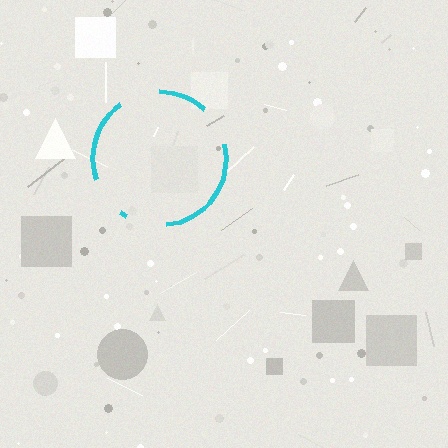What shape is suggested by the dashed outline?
The dashed outline suggests a circle.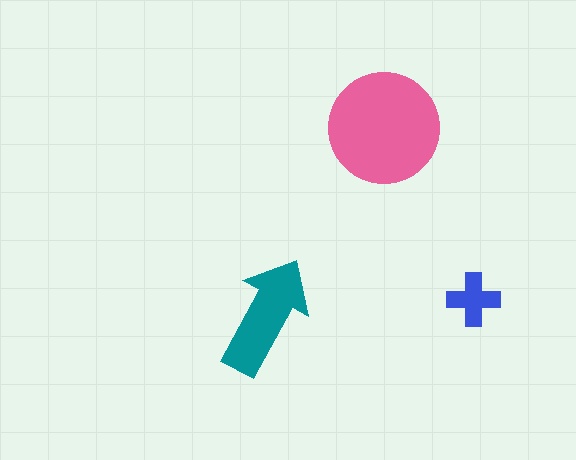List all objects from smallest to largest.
The blue cross, the teal arrow, the pink circle.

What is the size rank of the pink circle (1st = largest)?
1st.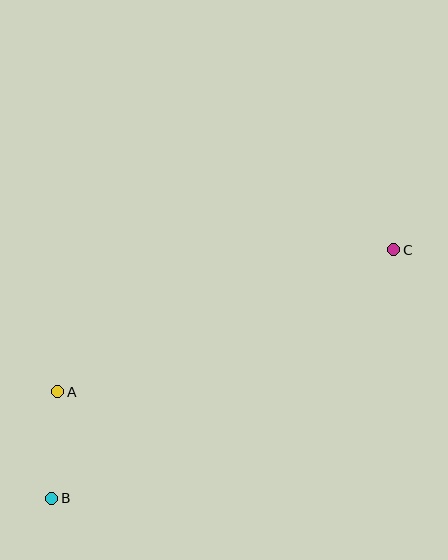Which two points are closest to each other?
Points A and B are closest to each other.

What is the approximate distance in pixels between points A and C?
The distance between A and C is approximately 365 pixels.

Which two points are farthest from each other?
Points B and C are farthest from each other.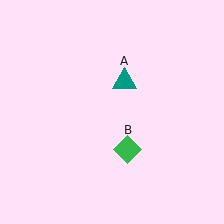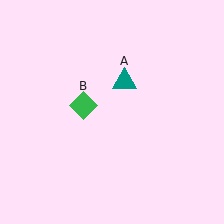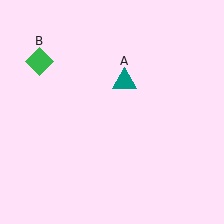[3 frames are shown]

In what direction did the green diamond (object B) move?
The green diamond (object B) moved up and to the left.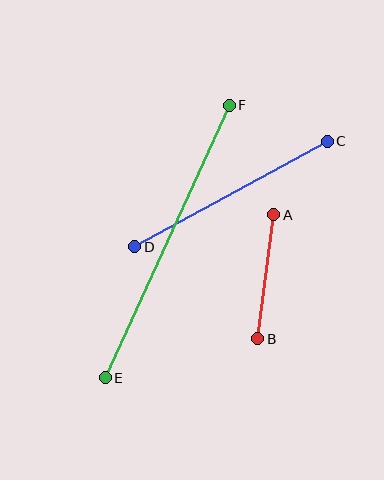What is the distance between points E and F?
The distance is approximately 299 pixels.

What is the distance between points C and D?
The distance is approximately 220 pixels.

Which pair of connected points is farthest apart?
Points E and F are farthest apart.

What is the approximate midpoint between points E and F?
The midpoint is at approximately (167, 241) pixels.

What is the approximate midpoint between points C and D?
The midpoint is at approximately (231, 194) pixels.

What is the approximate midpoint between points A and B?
The midpoint is at approximately (266, 277) pixels.